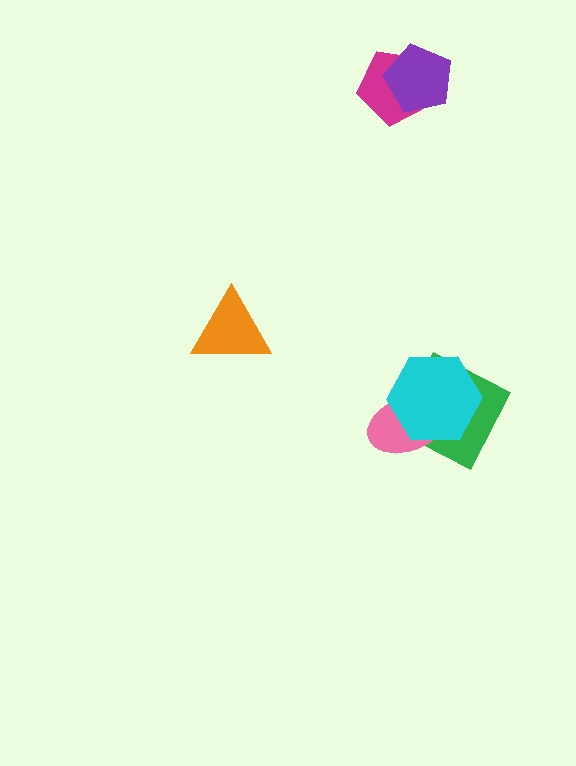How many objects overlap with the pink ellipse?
2 objects overlap with the pink ellipse.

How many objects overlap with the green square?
2 objects overlap with the green square.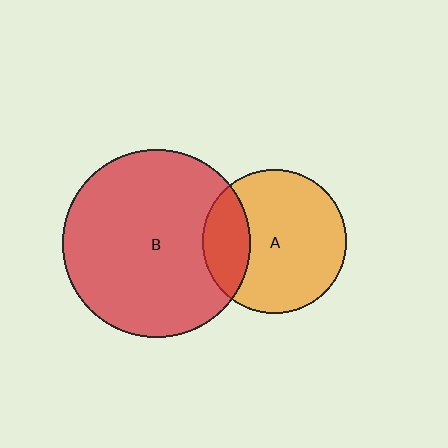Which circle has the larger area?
Circle B (red).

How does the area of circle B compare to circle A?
Approximately 1.7 times.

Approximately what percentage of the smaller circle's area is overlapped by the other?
Approximately 25%.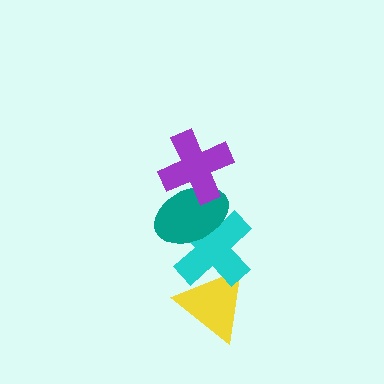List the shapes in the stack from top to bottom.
From top to bottom: the purple cross, the teal ellipse, the cyan cross, the yellow triangle.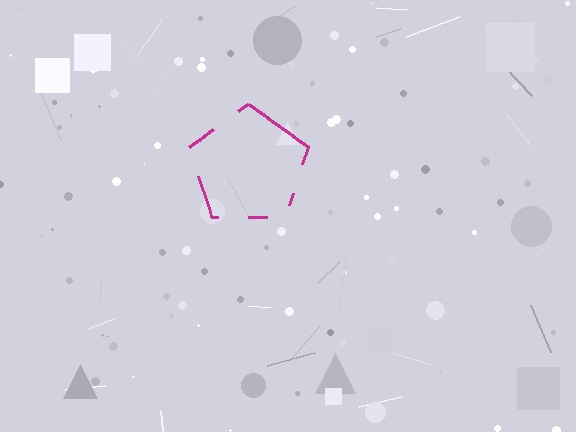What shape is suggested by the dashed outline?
The dashed outline suggests a pentagon.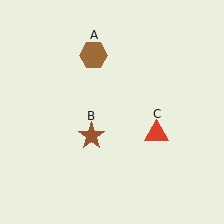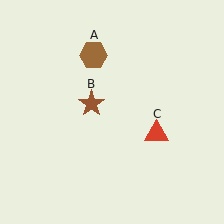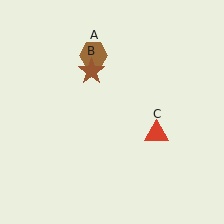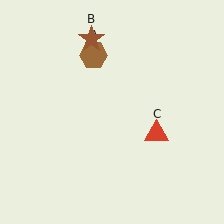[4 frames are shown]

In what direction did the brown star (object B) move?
The brown star (object B) moved up.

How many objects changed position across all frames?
1 object changed position: brown star (object B).